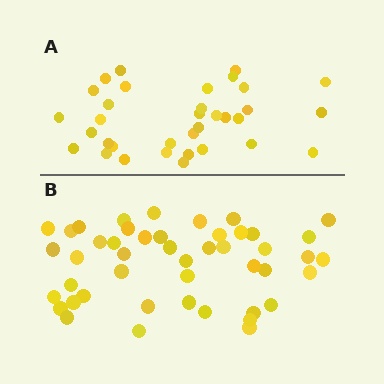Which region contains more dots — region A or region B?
Region B (the bottom region) has more dots.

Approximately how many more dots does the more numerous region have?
Region B has roughly 12 or so more dots than region A.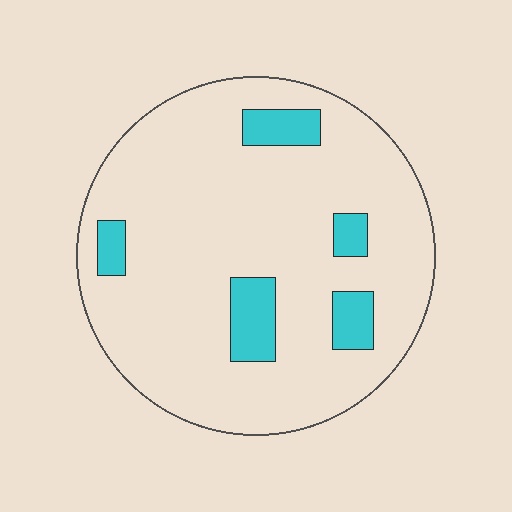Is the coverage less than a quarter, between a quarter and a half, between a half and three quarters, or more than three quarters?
Less than a quarter.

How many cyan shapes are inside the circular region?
5.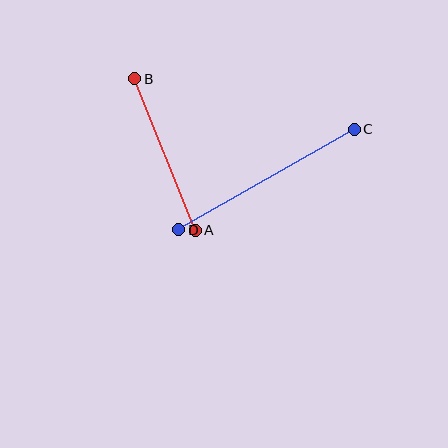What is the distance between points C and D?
The distance is approximately 202 pixels.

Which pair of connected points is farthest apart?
Points C and D are farthest apart.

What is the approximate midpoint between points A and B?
The midpoint is at approximately (165, 154) pixels.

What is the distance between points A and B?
The distance is approximately 163 pixels.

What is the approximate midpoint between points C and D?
The midpoint is at approximately (267, 180) pixels.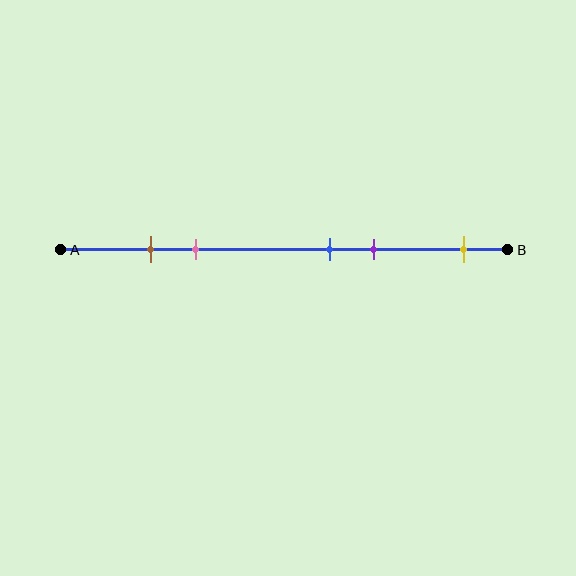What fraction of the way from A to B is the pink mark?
The pink mark is approximately 30% (0.3) of the way from A to B.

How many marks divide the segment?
There are 5 marks dividing the segment.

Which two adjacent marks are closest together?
The brown and pink marks are the closest adjacent pair.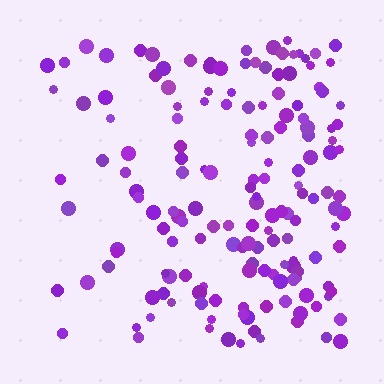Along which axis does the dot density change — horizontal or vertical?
Horizontal.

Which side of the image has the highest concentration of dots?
The right.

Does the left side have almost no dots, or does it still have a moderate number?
Still a moderate number, just noticeably fewer than the right.